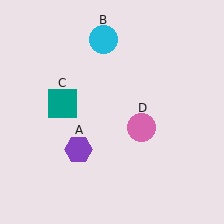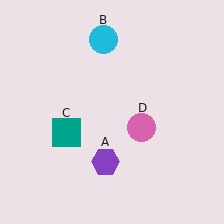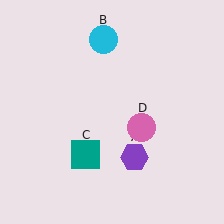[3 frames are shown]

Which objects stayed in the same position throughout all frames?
Cyan circle (object B) and pink circle (object D) remained stationary.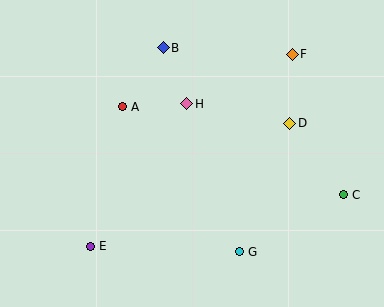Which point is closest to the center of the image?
Point H at (187, 104) is closest to the center.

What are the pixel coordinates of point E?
Point E is at (91, 246).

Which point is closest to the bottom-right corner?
Point C is closest to the bottom-right corner.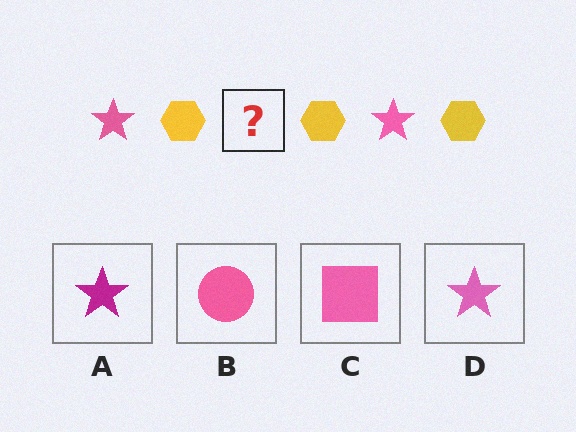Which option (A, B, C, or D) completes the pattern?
D.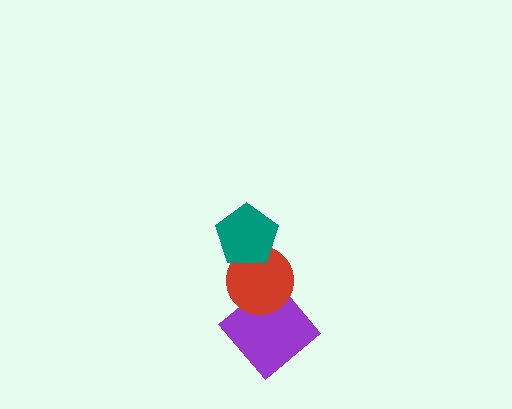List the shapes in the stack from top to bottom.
From top to bottom: the teal pentagon, the red circle, the purple diamond.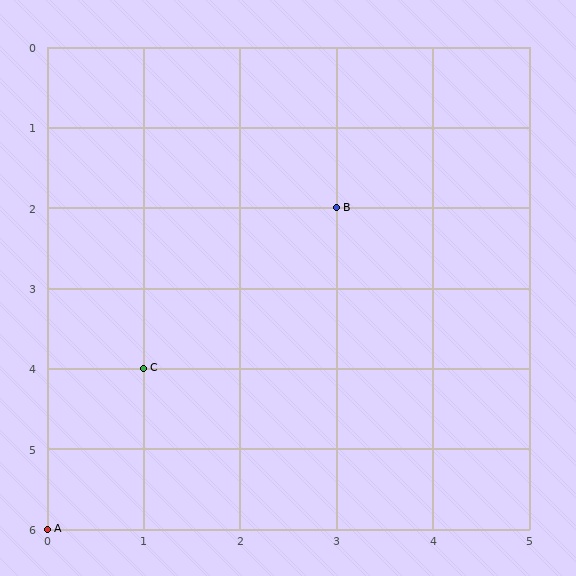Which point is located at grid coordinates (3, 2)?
Point B is at (3, 2).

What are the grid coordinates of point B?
Point B is at grid coordinates (3, 2).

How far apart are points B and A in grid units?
Points B and A are 3 columns and 4 rows apart (about 5.0 grid units diagonally).